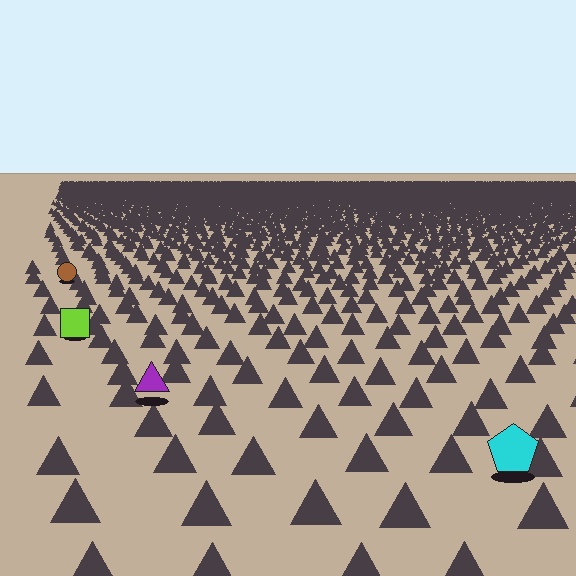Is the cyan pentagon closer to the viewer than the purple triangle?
Yes. The cyan pentagon is closer — you can tell from the texture gradient: the ground texture is coarser near it.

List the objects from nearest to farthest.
From nearest to farthest: the cyan pentagon, the purple triangle, the lime square, the brown circle.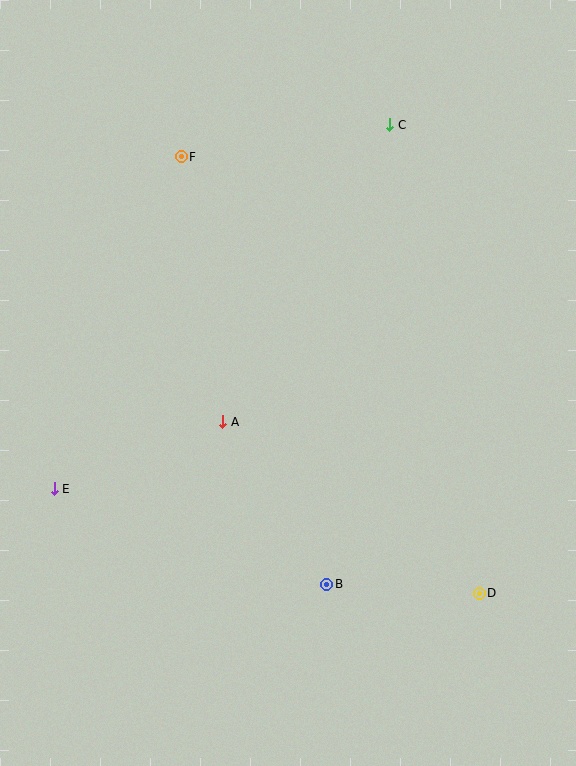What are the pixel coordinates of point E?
Point E is at (54, 489).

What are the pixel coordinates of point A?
Point A is at (223, 422).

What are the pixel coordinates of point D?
Point D is at (479, 593).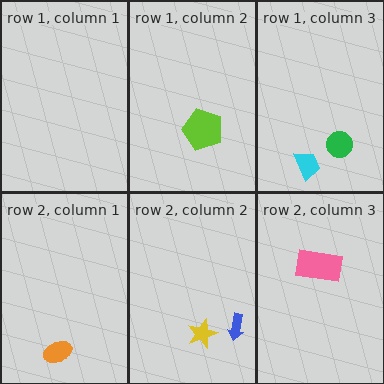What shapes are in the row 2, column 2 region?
The blue arrow, the yellow star.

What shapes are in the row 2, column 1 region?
The orange ellipse.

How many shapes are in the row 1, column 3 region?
2.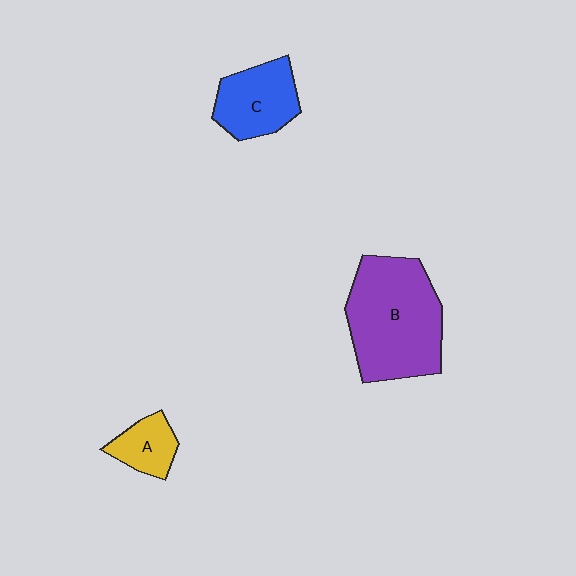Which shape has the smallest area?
Shape A (yellow).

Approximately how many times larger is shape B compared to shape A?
Approximately 3.3 times.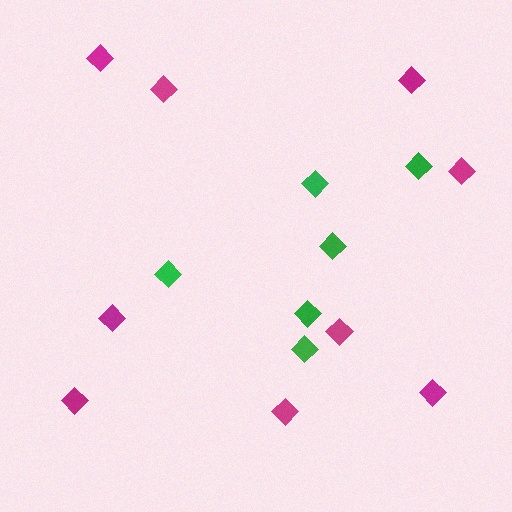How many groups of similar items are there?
There are 2 groups: one group of green diamonds (6) and one group of magenta diamonds (9).